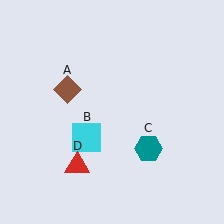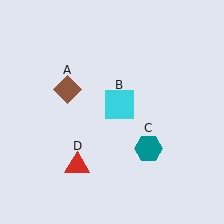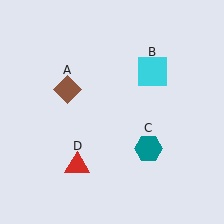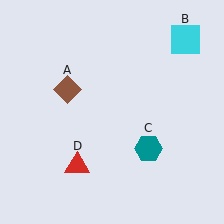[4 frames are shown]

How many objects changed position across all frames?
1 object changed position: cyan square (object B).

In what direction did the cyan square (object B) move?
The cyan square (object B) moved up and to the right.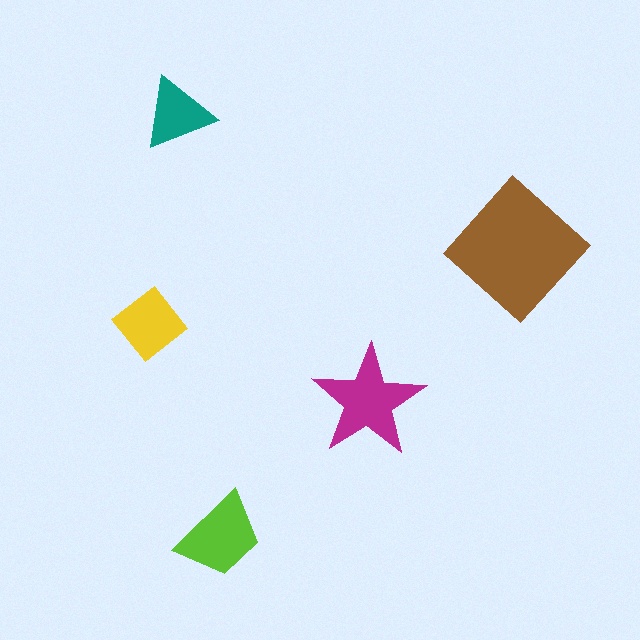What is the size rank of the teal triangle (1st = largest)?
5th.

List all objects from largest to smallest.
The brown diamond, the magenta star, the lime trapezoid, the yellow diamond, the teal triangle.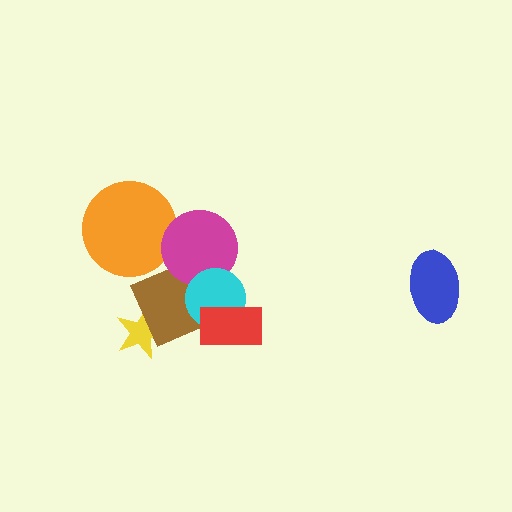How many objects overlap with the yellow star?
1 object overlaps with the yellow star.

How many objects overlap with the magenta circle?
3 objects overlap with the magenta circle.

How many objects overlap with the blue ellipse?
0 objects overlap with the blue ellipse.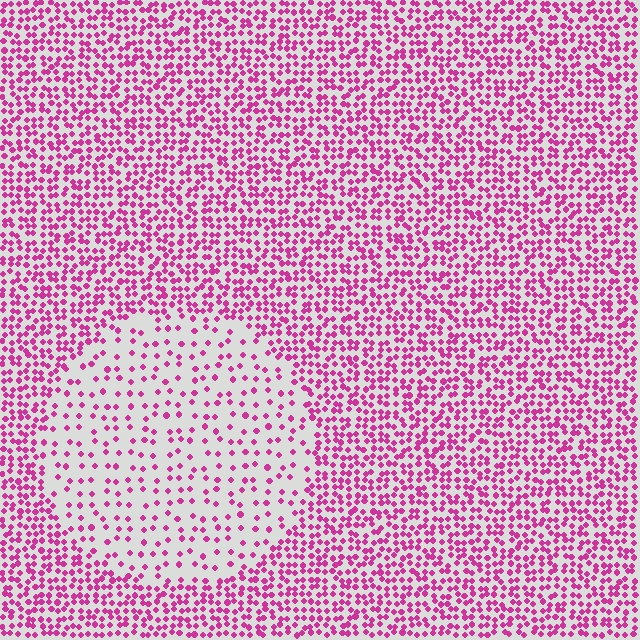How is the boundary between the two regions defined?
The boundary is defined by a change in element density (approximately 2.6x ratio). All elements are the same color, size, and shape.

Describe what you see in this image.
The image contains small magenta elements arranged at two different densities. A circle-shaped region is visible where the elements are less densely packed than the surrounding area.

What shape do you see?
I see a circle.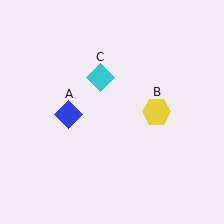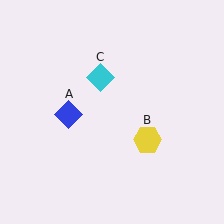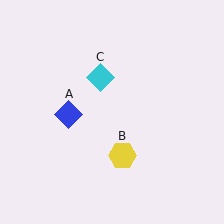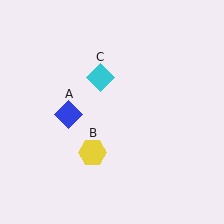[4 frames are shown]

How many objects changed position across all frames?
1 object changed position: yellow hexagon (object B).